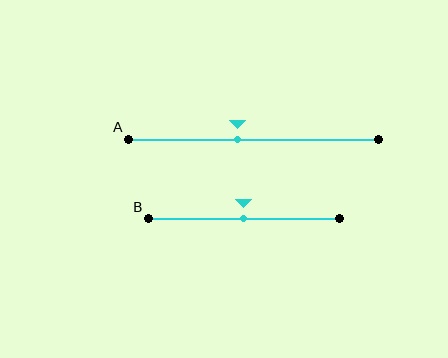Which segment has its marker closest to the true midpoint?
Segment B has its marker closest to the true midpoint.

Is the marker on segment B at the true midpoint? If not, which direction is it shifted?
Yes, the marker on segment B is at the true midpoint.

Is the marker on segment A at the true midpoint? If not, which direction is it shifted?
No, the marker on segment A is shifted to the left by about 6% of the segment length.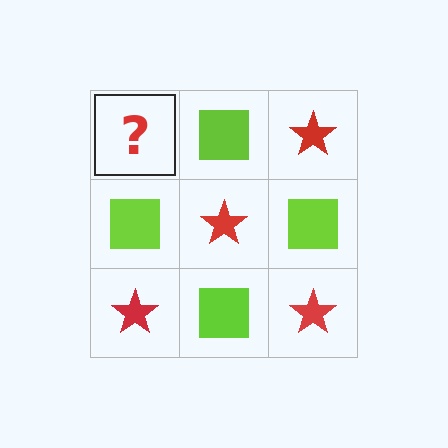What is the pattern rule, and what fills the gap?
The rule is that it alternates red star and lime square in a checkerboard pattern. The gap should be filled with a red star.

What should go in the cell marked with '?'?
The missing cell should contain a red star.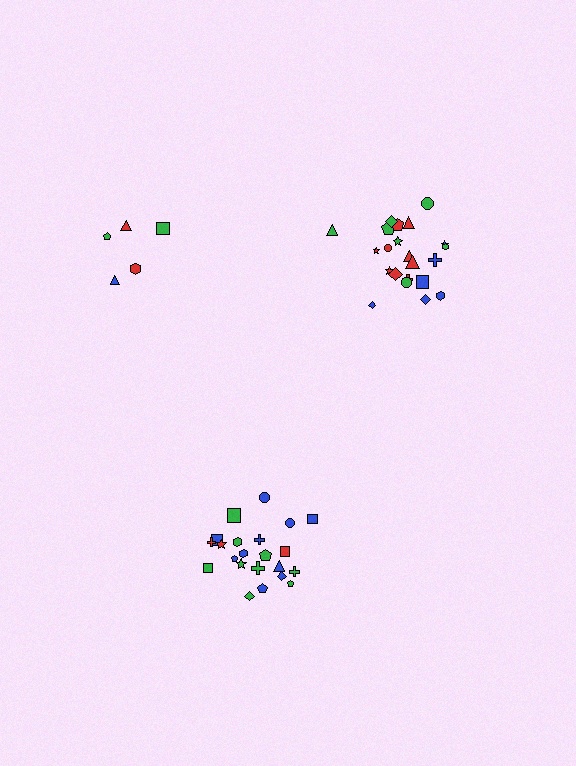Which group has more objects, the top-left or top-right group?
The top-right group.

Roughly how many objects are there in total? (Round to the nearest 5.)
Roughly 50 objects in total.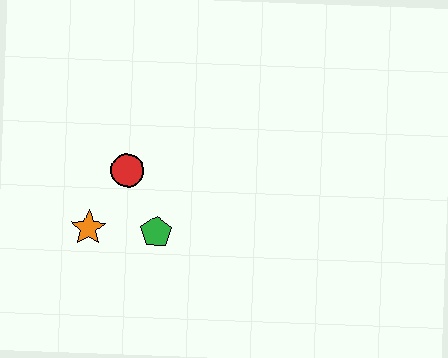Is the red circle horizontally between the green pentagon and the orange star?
Yes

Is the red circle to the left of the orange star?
No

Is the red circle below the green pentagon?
No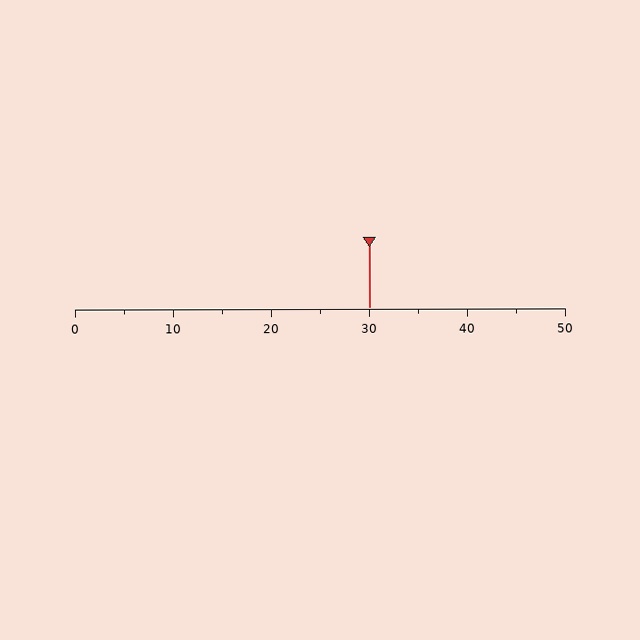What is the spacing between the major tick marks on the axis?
The major ticks are spaced 10 apart.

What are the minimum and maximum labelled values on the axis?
The axis runs from 0 to 50.